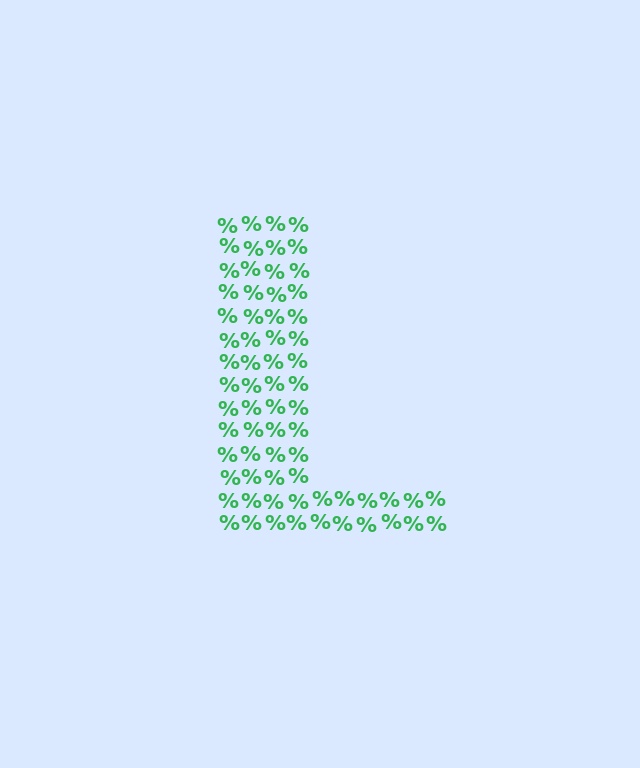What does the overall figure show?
The overall figure shows the letter L.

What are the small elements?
The small elements are percent signs.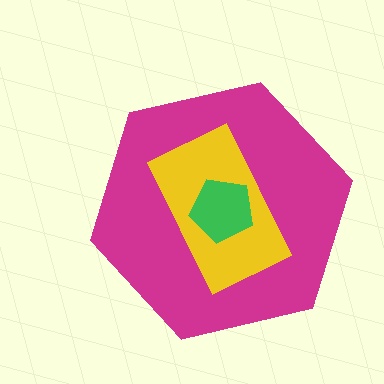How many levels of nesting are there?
3.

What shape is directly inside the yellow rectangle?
The green pentagon.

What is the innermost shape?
The green pentagon.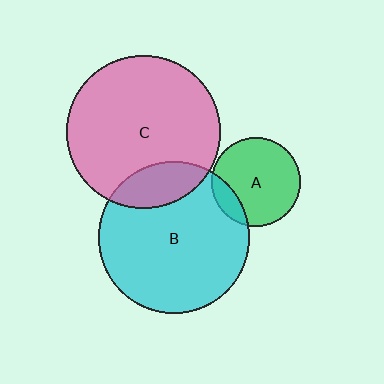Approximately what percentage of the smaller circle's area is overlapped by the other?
Approximately 15%.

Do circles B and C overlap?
Yes.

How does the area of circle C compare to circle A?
Approximately 3.0 times.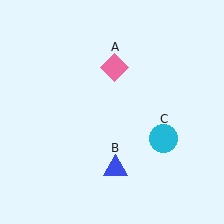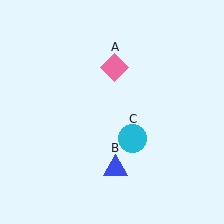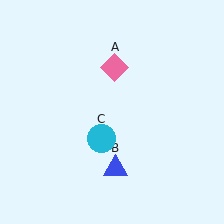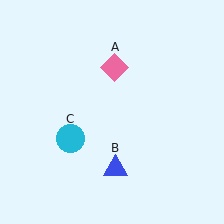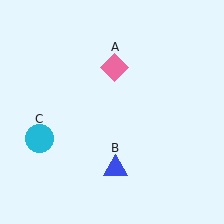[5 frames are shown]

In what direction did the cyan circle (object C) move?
The cyan circle (object C) moved left.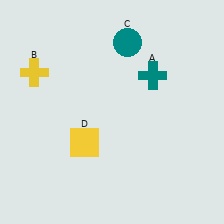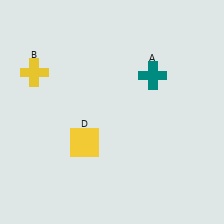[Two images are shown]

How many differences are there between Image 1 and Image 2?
There is 1 difference between the two images.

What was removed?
The teal circle (C) was removed in Image 2.